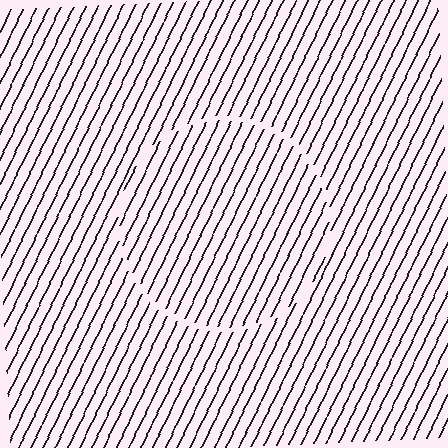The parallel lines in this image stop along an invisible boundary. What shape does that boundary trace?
An illusory circle. The interior of the shape contains the same grating, shifted by half a period — the contour is defined by the phase discontinuity where line-ends from the inner and outer gratings abut.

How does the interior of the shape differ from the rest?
The interior of the shape contains the same grating, shifted by half a period — the contour is defined by the phase discontinuity where line-ends from the inner and outer gratings abut.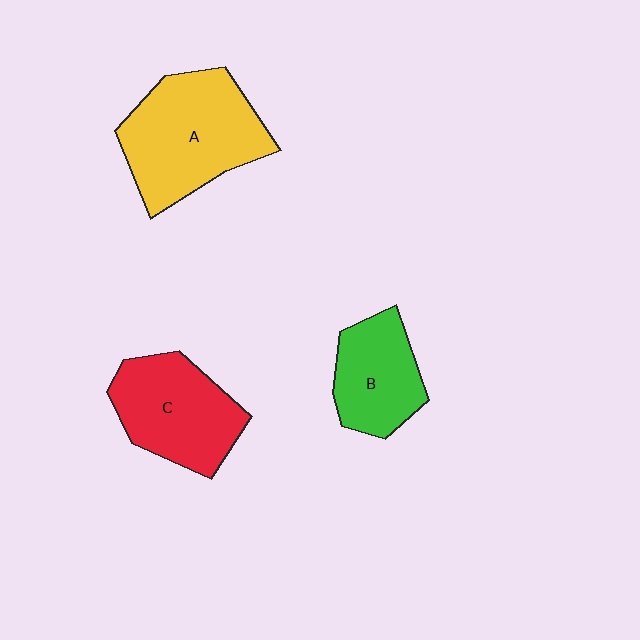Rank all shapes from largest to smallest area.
From largest to smallest: A (yellow), C (red), B (green).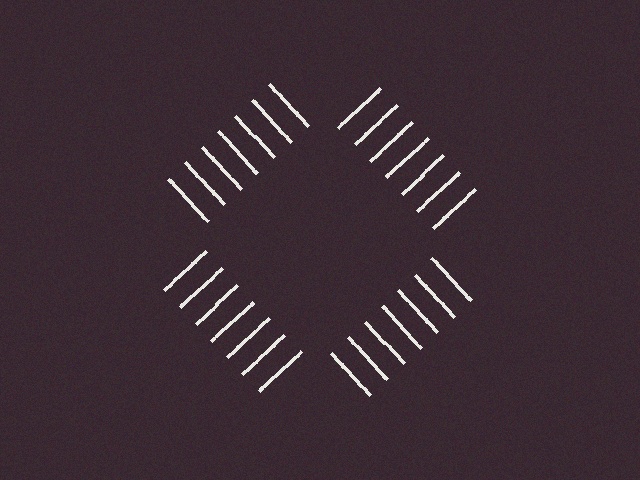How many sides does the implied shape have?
4 sides — the line-ends trace a square.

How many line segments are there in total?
28 — 7 along each of the 4 edges.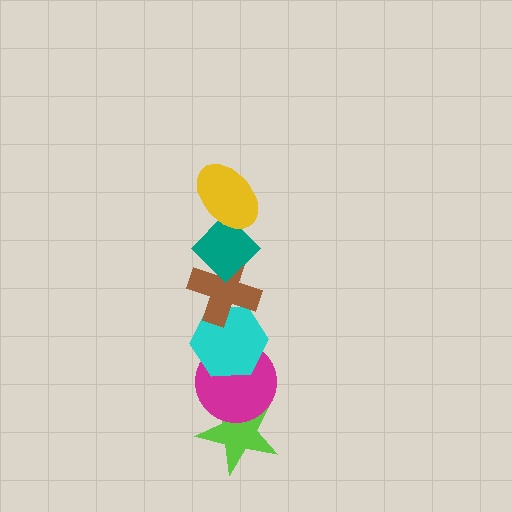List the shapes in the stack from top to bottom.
From top to bottom: the yellow ellipse, the teal diamond, the brown cross, the cyan hexagon, the magenta circle, the lime star.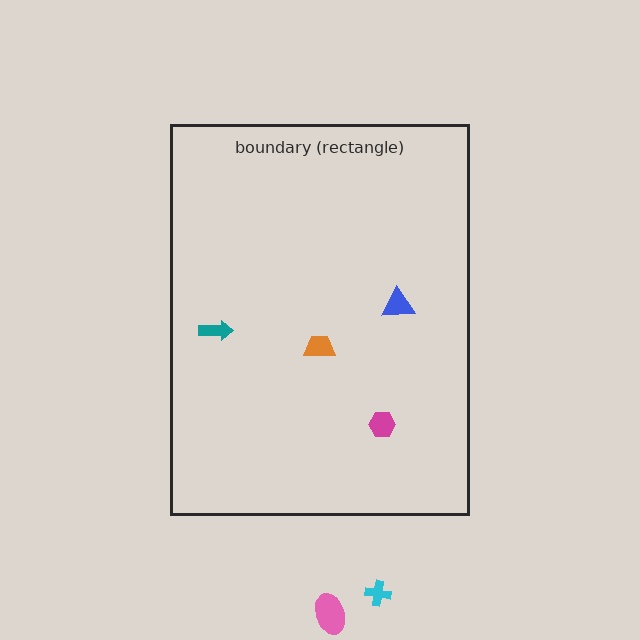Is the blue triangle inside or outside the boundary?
Inside.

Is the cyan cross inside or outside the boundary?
Outside.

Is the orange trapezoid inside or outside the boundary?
Inside.